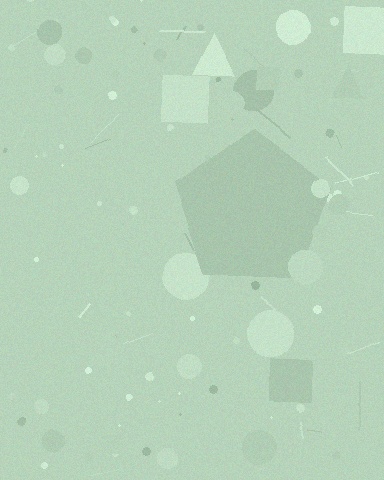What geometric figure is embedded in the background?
A pentagon is embedded in the background.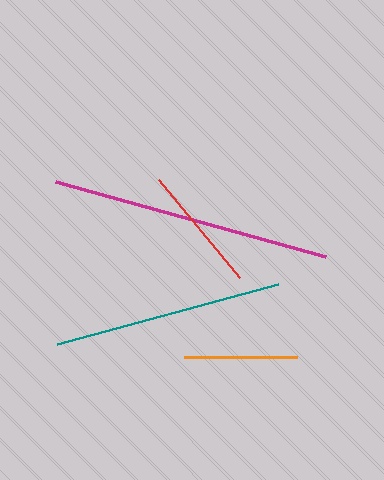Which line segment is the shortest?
The orange line is the shortest at approximately 113 pixels.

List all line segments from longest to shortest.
From longest to shortest: magenta, teal, red, orange.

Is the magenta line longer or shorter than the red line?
The magenta line is longer than the red line.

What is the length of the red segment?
The red segment is approximately 127 pixels long.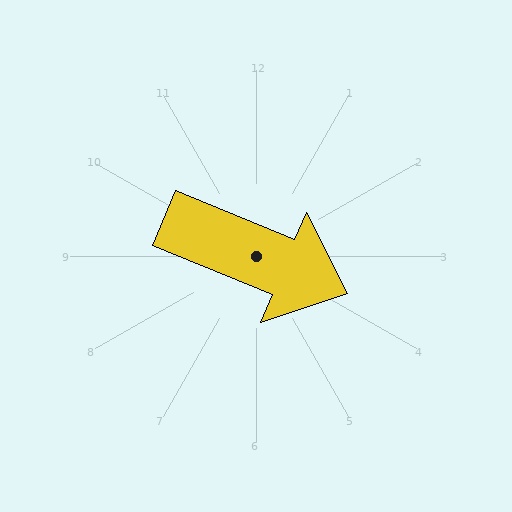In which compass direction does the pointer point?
East.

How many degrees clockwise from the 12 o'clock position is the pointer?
Approximately 112 degrees.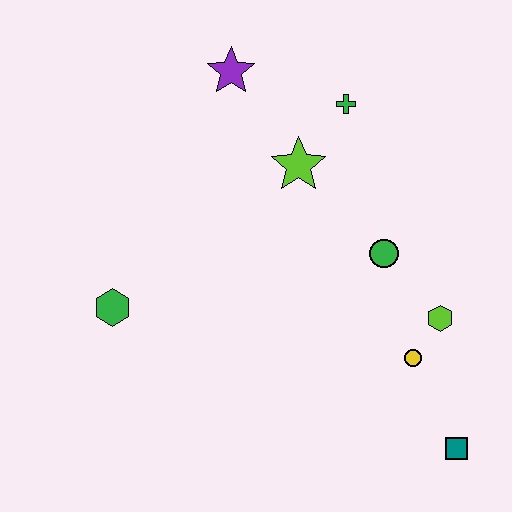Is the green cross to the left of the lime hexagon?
Yes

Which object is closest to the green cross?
The lime star is closest to the green cross.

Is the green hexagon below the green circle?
Yes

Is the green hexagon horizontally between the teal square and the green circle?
No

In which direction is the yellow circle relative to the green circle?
The yellow circle is below the green circle.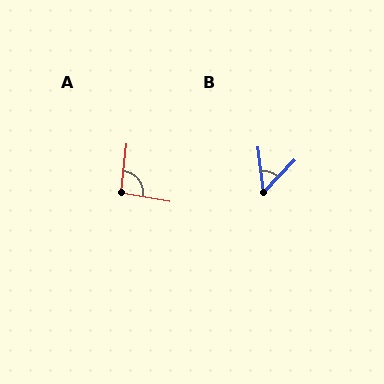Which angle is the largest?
A, at approximately 93 degrees.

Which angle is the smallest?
B, at approximately 51 degrees.